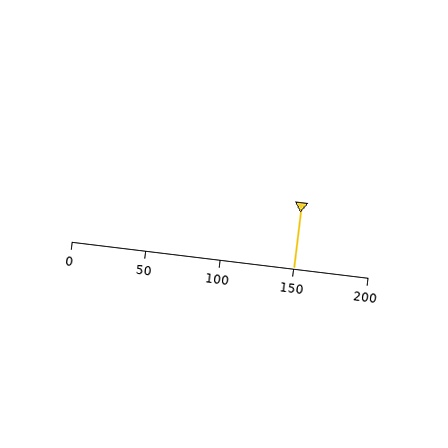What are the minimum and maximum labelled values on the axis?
The axis runs from 0 to 200.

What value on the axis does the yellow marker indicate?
The marker indicates approximately 150.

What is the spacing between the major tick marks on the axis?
The major ticks are spaced 50 apart.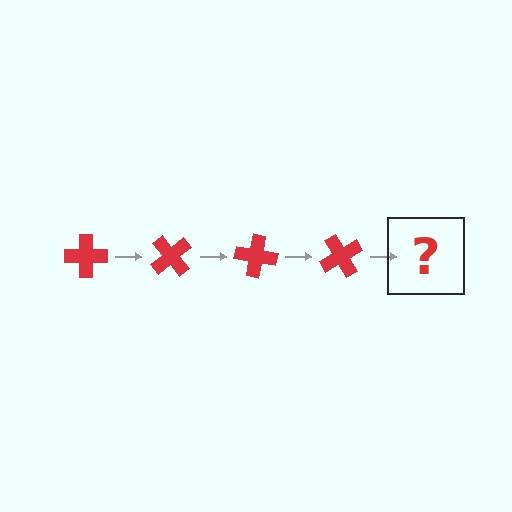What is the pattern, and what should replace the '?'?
The pattern is that the cross rotates 50 degrees each step. The '?' should be a red cross rotated 200 degrees.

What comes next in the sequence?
The next element should be a red cross rotated 200 degrees.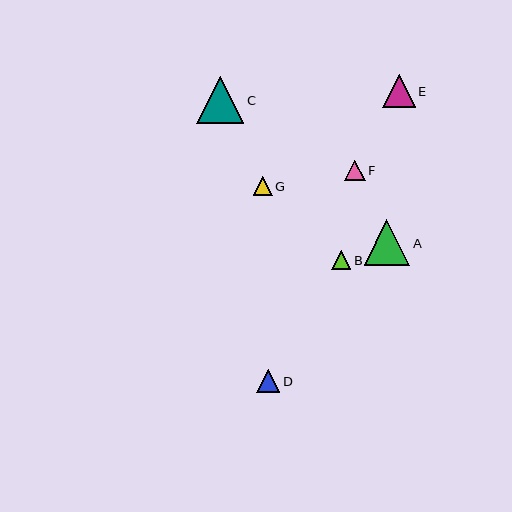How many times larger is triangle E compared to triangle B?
Triangle E is approximately 1.7 times the size of triangle B.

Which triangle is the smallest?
Triangle G is the smallest with a size of approximately 19 pixels.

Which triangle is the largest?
Triangle C is the largest with a size of approximately 47 pixels.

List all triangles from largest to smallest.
From largest to smallest: C, A, E, D, F, B, G.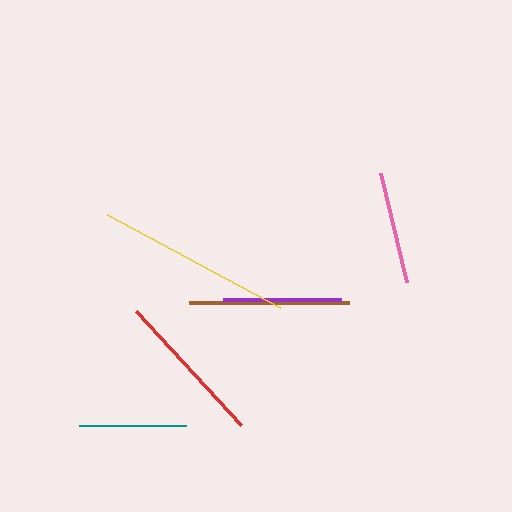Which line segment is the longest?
The yellow line is the longest at approximately 197 pixels.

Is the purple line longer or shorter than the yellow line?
The yellow line is longer than the purple line.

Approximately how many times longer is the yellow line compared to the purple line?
The yellow line is approximately 1.7 times the length of the purple line.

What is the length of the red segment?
The red segment is approximately 155 pixels long.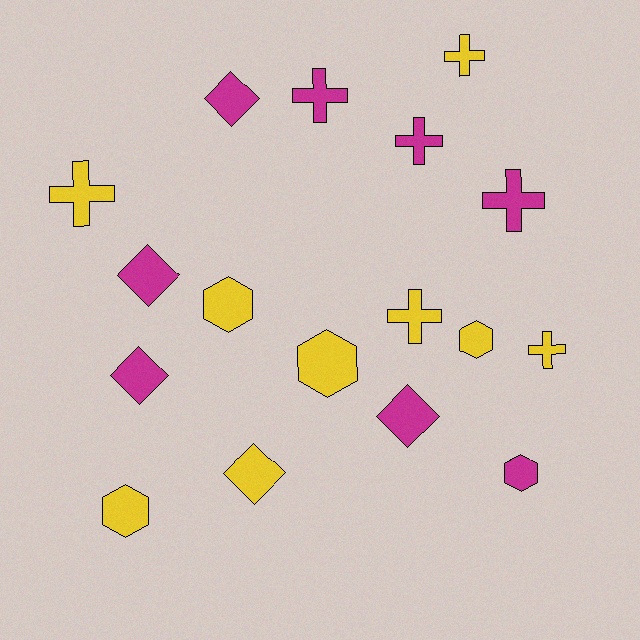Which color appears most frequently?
Yellow, with 9 objects.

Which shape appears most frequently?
Cross, with 7 objects.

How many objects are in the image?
There are 17 objects.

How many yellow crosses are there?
There are 4 yellow crosses.